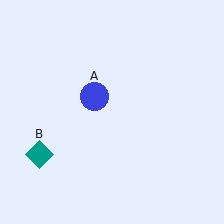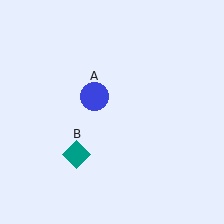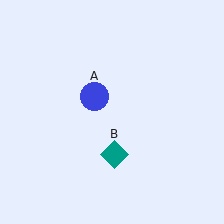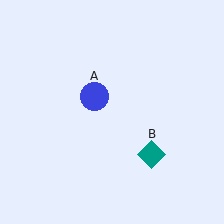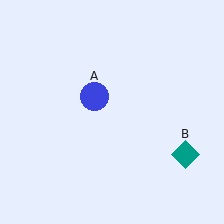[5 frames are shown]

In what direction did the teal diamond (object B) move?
The teal diamond (object B) moved right.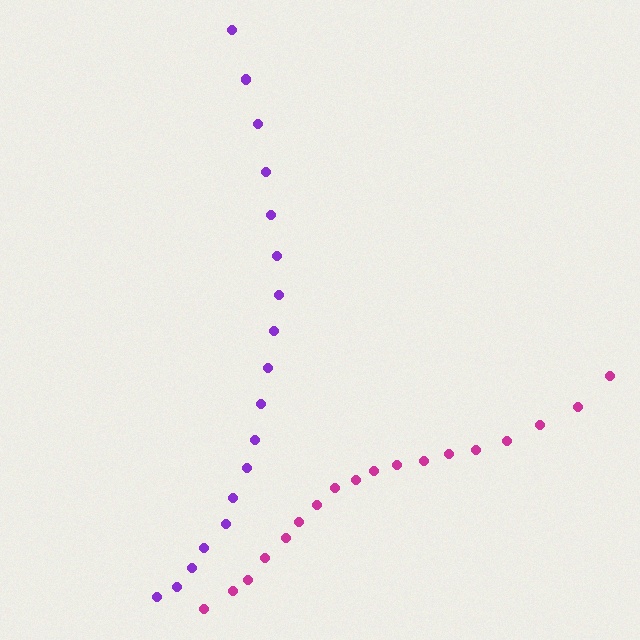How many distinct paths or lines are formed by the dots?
There are 2 distinct paths.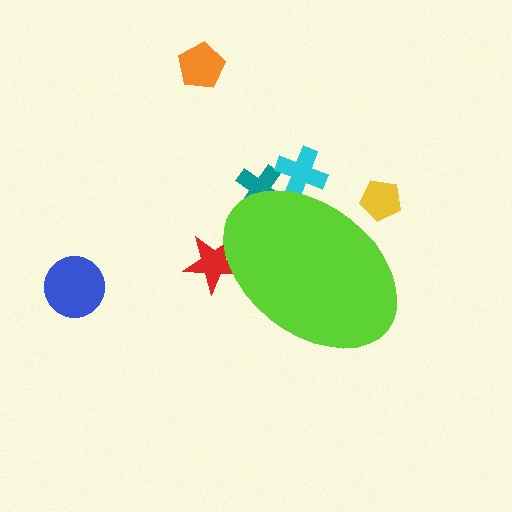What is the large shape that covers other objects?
A lime ellipse.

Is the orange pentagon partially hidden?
No, the orange pentagon is fully visible.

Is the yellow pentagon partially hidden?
Yes, the yellow pentagon is partially hidden behind the lime ellipse.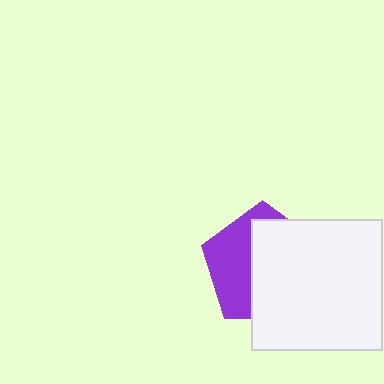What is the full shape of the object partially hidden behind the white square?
The partially hidden object is a purple pentagon.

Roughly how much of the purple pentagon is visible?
A small part of it is visible (roughly 41%).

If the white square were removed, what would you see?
You would see the complete purple pentagon.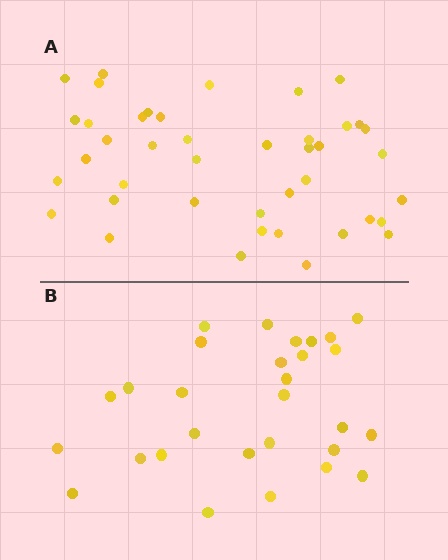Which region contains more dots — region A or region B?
Region A (the top region) has more dots.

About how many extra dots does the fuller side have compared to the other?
Region A has approximately 15 more dots than region B.